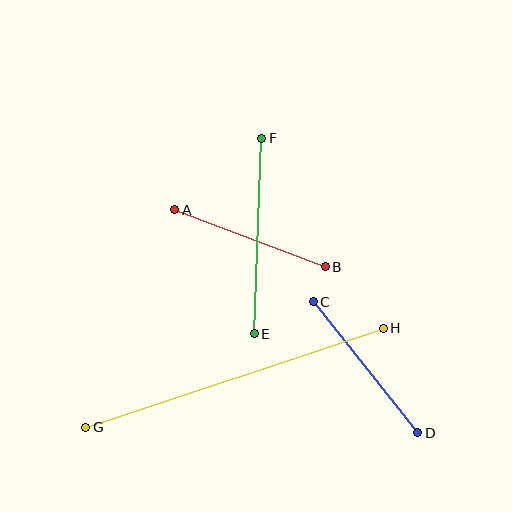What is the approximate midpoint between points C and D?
The midpoint is at approximately (365, 367) pixels.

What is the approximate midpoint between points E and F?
The midpoint is at approximately (258, 236) pixels.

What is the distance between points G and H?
The distance is approximately 314 pixels.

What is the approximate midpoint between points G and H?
The midpoint is at approximately (235, 378) pixels.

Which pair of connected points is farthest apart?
Points G and H are farthest apart.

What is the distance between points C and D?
The distance is approximately 168 pixels.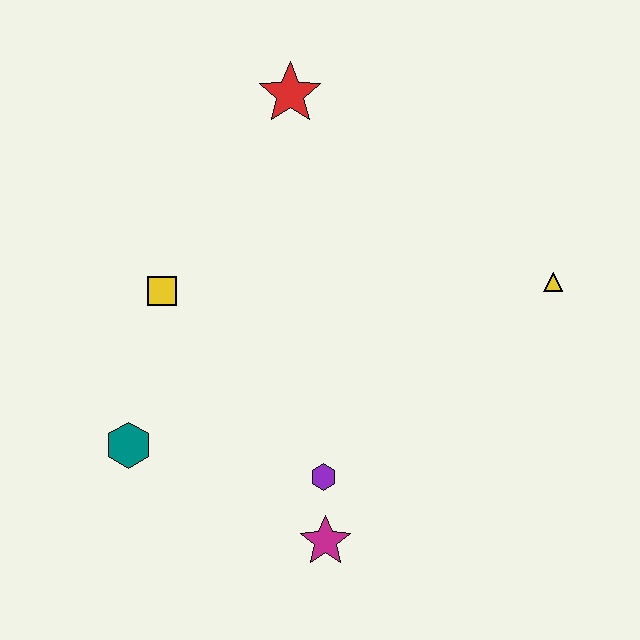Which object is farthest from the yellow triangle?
The teal hexagon is farthest from the yellow triangle.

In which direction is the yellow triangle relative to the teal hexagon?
The yellow triangle is to the right of the teal hexagon.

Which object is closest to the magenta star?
The purple hexagon is closest to the magenta star.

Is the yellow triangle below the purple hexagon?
No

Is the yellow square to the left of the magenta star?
Yes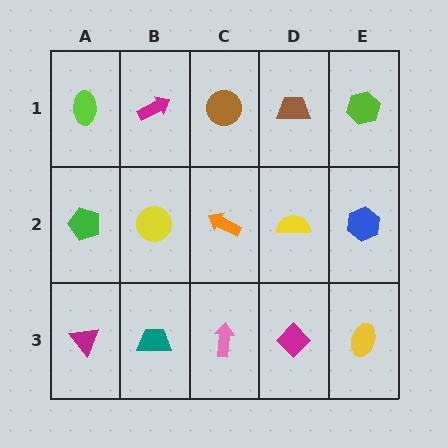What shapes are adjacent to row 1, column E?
A blue hexagon (row 2, column E), a brown trapezoid (row 1, column D).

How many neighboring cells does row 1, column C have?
3.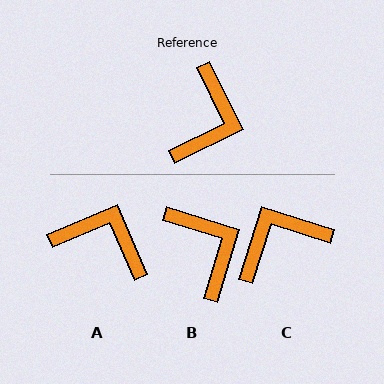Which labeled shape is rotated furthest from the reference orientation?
C, about 136 degrees away.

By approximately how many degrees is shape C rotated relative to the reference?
Approximately 136 degrees counter-clockwise.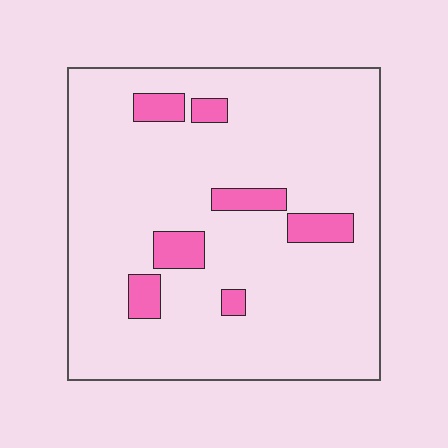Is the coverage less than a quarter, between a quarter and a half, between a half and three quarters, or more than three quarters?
Less than a quarter.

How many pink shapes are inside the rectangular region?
7.